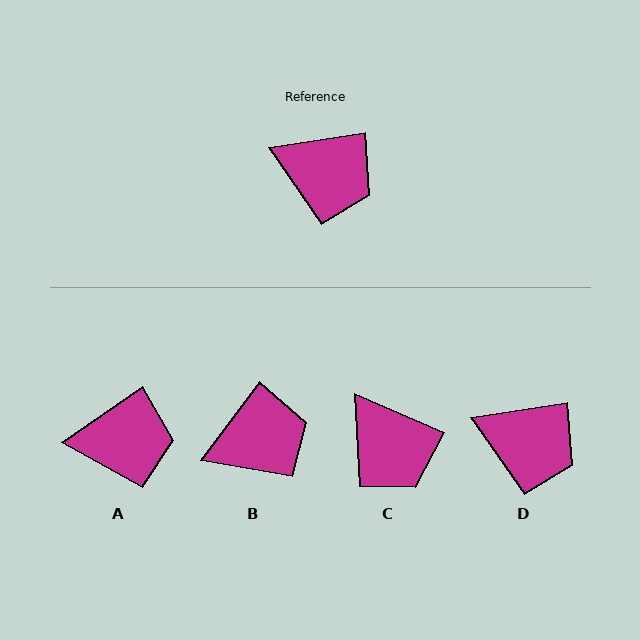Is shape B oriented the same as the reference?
No, it is off by about 45 degrees.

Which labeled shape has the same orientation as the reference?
D.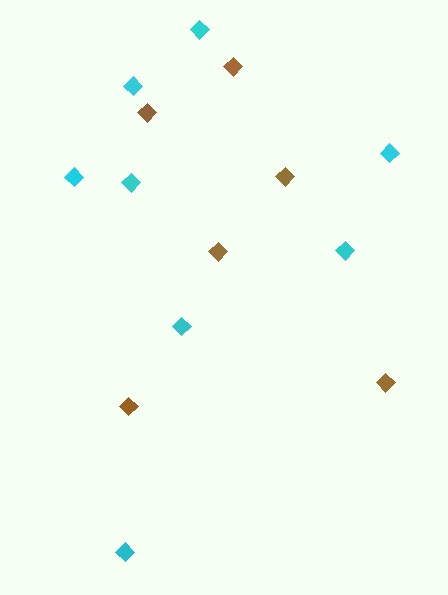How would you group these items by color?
There are 2 groups: one group of brown diamonds (6) and one group of cyan diamonds (8).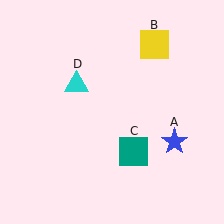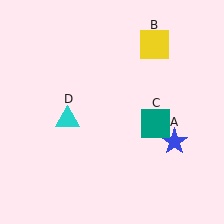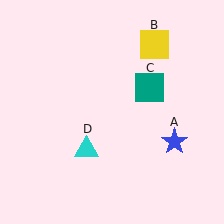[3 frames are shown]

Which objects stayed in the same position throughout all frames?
Blue star (object A) and yellow square (object B) remained stationary.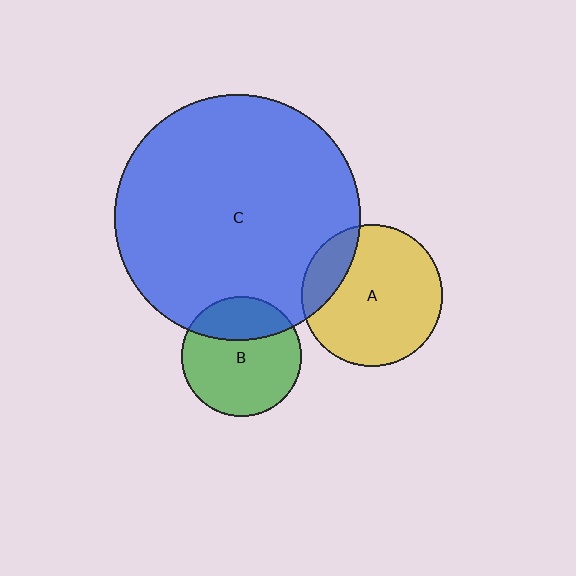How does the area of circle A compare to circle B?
Approximately 1.4 times.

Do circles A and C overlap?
Yes.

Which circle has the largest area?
Circle C (blue).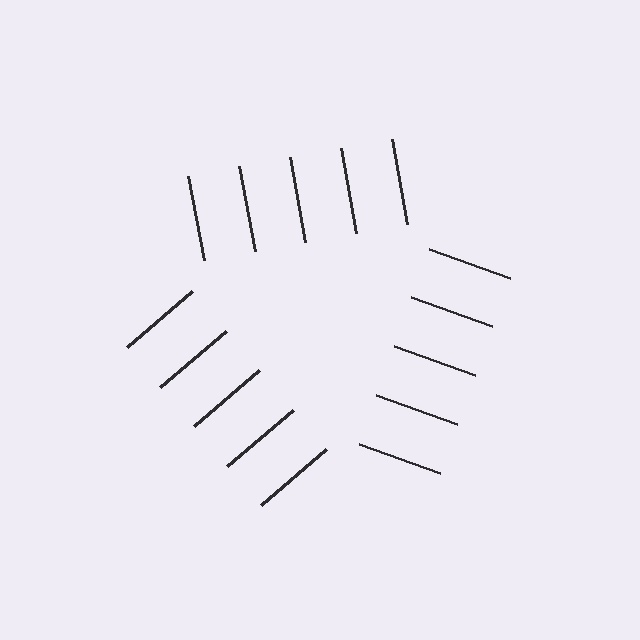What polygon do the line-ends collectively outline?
An illusory triangle — the line segments terminate on its edges but no continuous stroke is drawn.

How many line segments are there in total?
15 — 5 along each of the 3 edges.